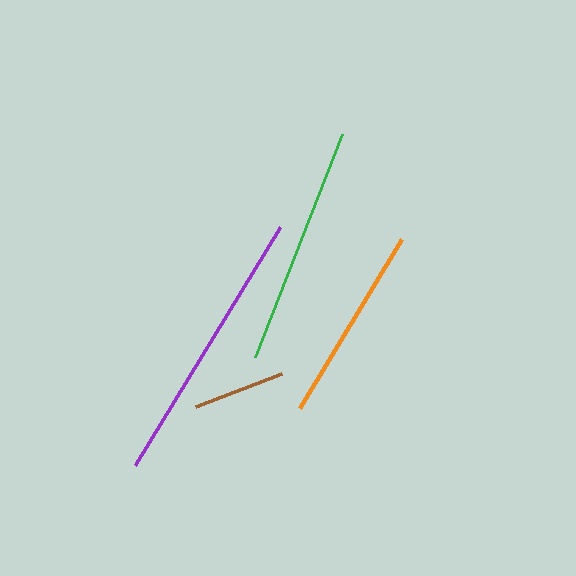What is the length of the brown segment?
The brown segment is approximately 92 pixels long.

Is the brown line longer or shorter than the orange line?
The orange line is longer than the brown line.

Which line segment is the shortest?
The brown line is the shortest at approximately 92 pixels.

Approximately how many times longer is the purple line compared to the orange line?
The purple line is approximately 1.4 times the length of the orange line.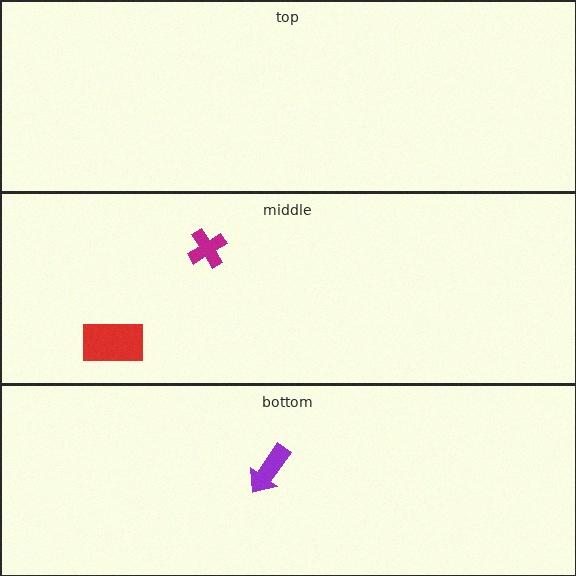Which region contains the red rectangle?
The middle region.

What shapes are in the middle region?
The red rectangle, the magenta cross.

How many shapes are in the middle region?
2.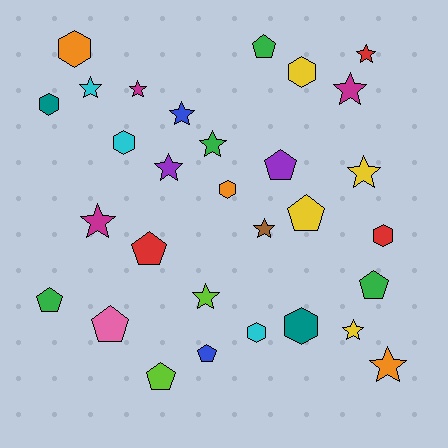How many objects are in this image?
There are 30 objects.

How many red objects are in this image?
There are 3 red objects.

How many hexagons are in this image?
There are 8 hexagons.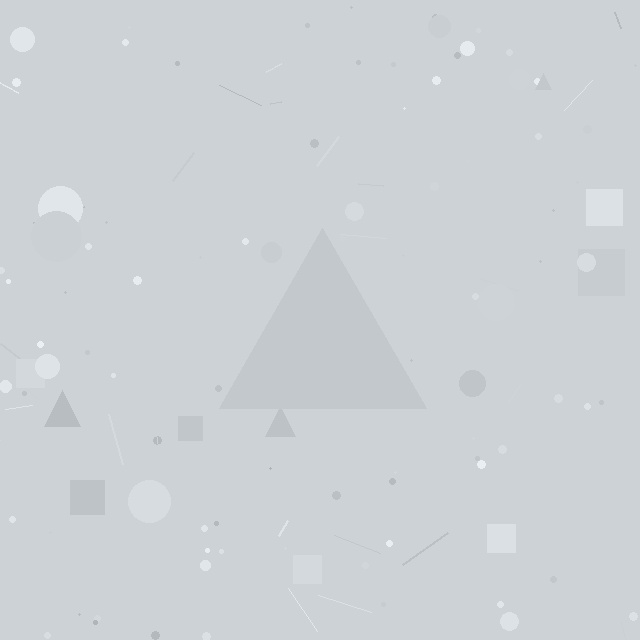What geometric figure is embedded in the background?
A triangle is embedded in the background.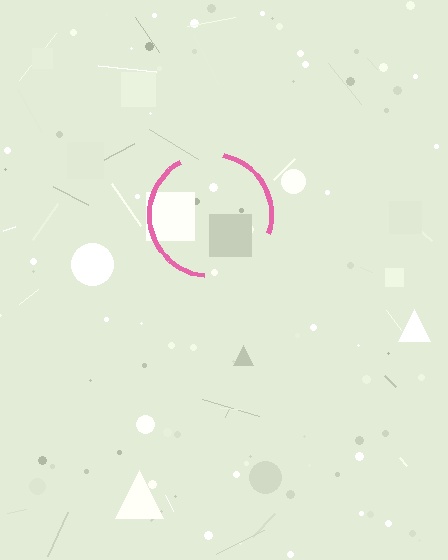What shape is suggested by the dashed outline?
The dashed outline suggests a circle.